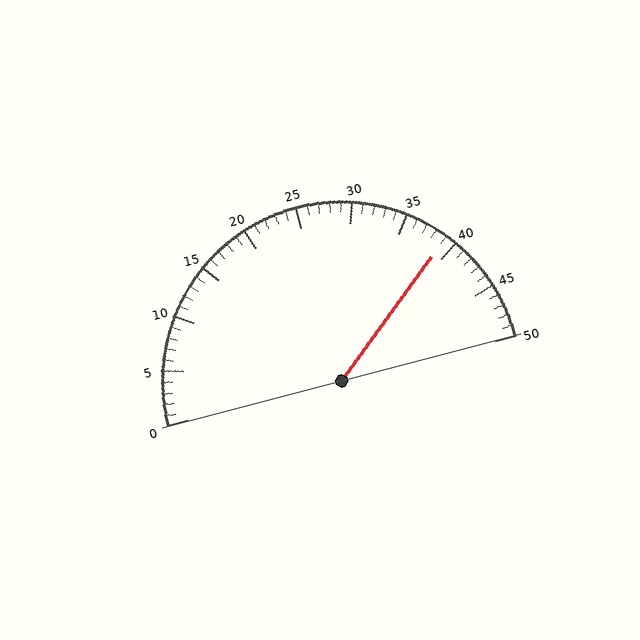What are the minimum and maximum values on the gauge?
The gauge ranges from 0 to 50.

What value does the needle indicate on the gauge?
The needle indicates approximately 39.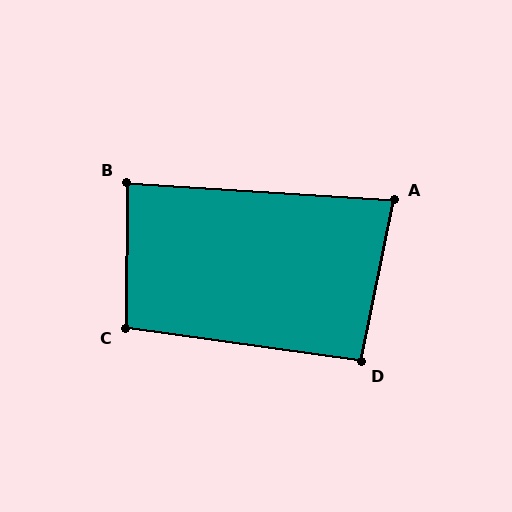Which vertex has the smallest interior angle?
A, at approximately 82 degrees.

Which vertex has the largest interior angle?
C, at approximately 98 degrees.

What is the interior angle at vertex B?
Approximately 87 degrees (approximately right).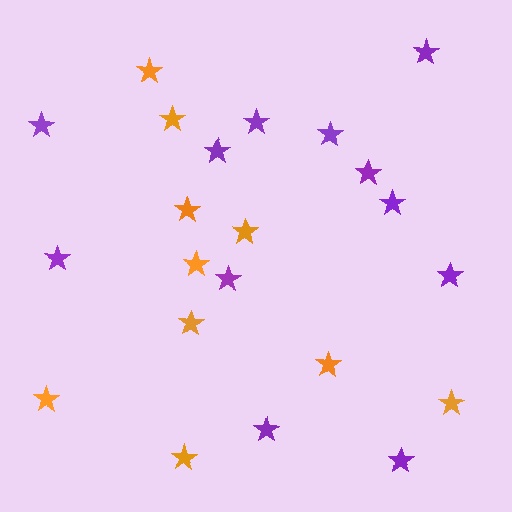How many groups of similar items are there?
There are 2 groups: one group of purple stars (12) and one group of orange stars (10).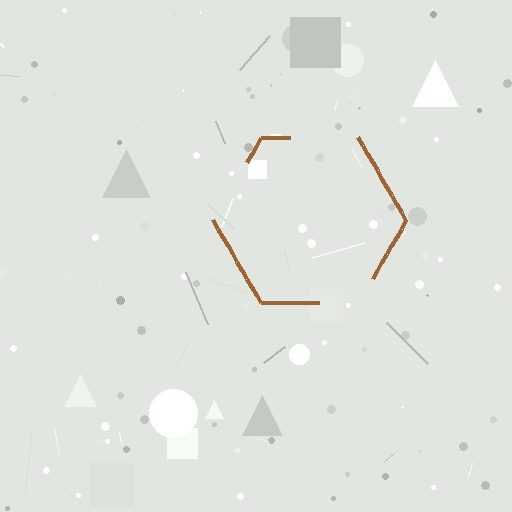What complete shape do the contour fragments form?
The contour fragments form a hexagon.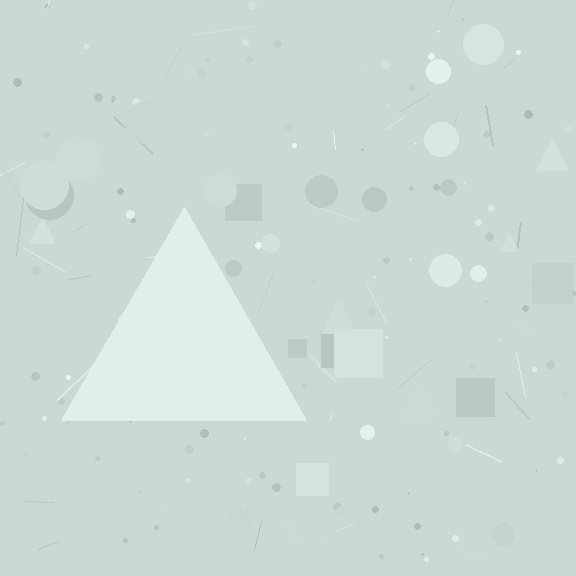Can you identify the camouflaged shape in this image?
The camouflaged shape is a triangle.